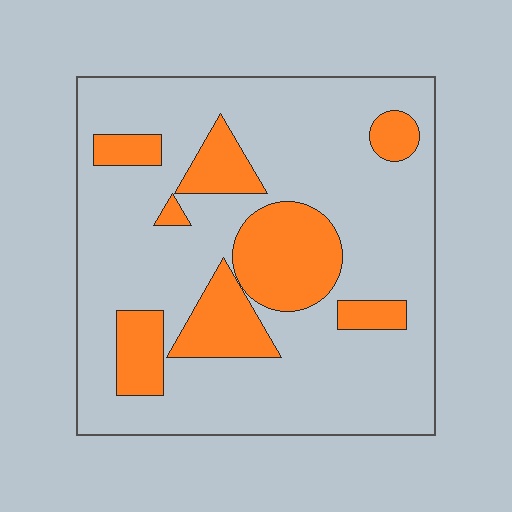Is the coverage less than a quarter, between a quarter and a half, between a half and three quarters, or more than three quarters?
Less than a quarter.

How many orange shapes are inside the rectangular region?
8.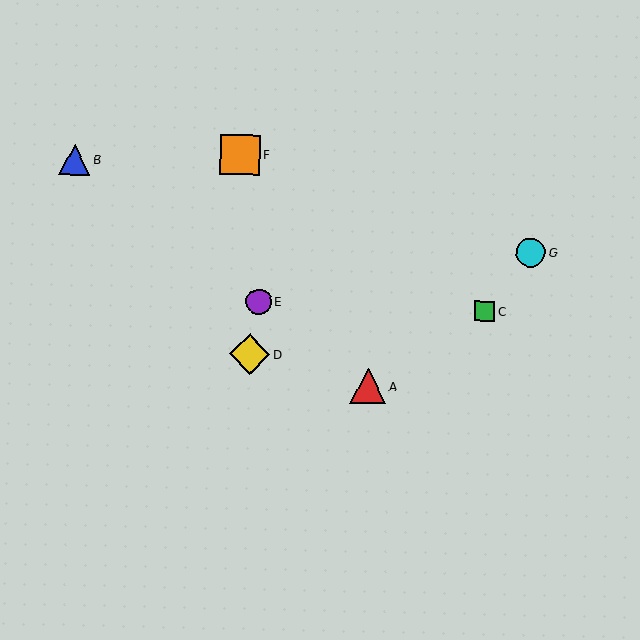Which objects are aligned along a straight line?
Objects A, B, E are aligned along a straight line.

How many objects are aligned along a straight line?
3 objects (A, B, E) are aligned along a straight line.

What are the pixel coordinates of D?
Object D is at (250, 354).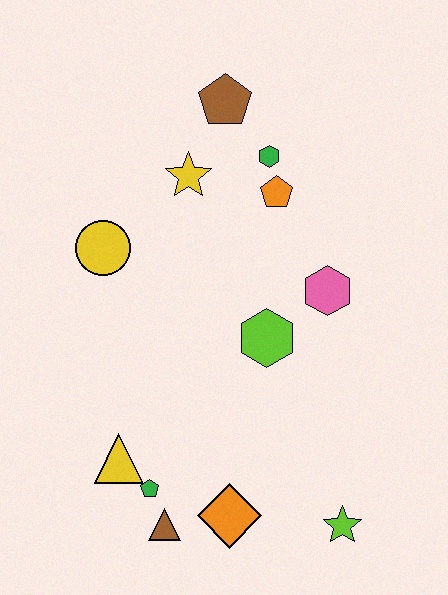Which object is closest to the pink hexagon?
The lime hexagon is closest to the pink hexagon.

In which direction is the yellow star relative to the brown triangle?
The yellow star is above the brown triangle.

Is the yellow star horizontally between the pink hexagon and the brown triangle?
Yes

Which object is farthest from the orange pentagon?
The brown triangle is farthest from the orange pentagon.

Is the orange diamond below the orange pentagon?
Yes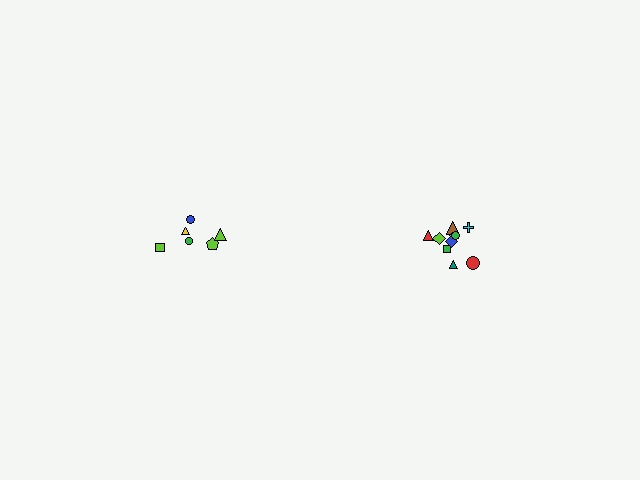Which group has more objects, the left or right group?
The right group.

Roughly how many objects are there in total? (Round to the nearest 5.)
Roughly 15 objects in total.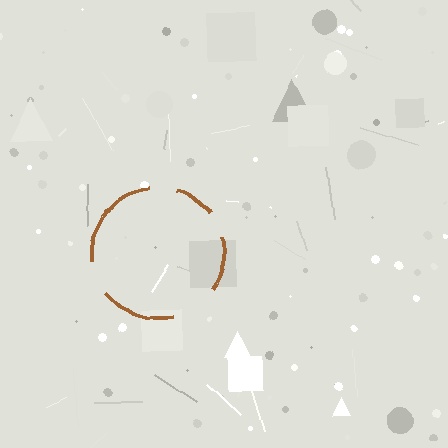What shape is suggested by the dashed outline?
The dashed outline suggests a circle.